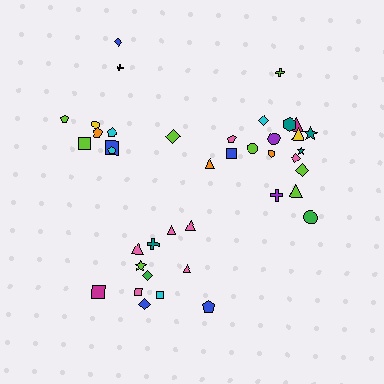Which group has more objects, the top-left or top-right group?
The top-right group.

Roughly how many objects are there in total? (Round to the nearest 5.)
Roughly 40 objects in total.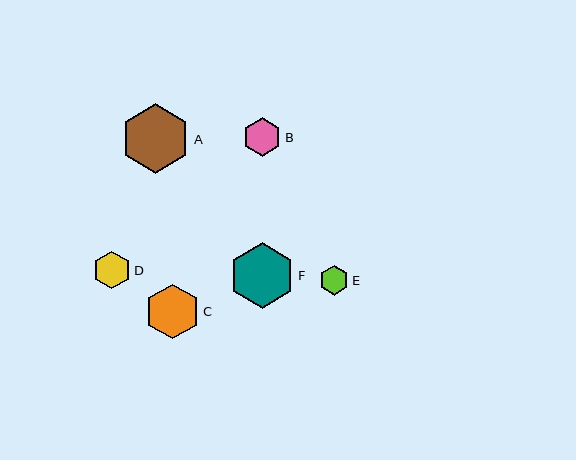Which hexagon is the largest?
Hexagon A is the largest with a size of approximately 69 pixels.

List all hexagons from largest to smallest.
From largest to smallest: A, F, C, B, D, E.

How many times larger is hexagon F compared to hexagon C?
Hexagon F is approximately 1.2 times the size of hexagon C.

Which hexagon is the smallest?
Hexagon E is the smallest with a size of approximately 30 pixels.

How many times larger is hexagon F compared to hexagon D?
Hexagon F is approximately 1.7 times the size of hexagon D.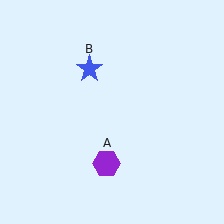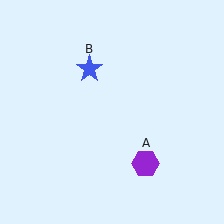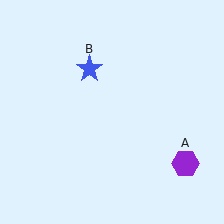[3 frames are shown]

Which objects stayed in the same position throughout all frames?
Blue star (object B) remained stationary.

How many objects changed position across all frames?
1 object changed position: purple hexagon (object A).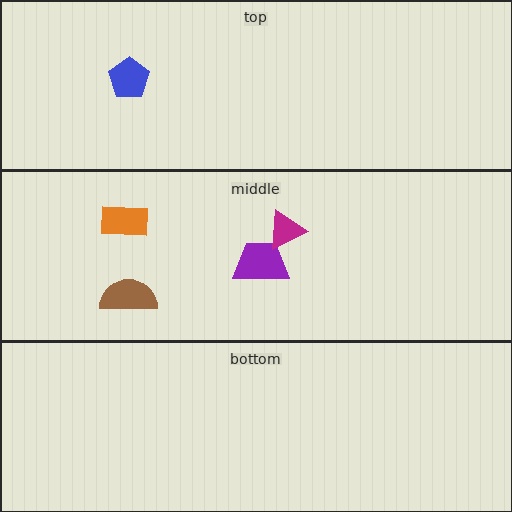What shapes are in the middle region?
The purple trapezoid, the brown semicircle, the magenta triangle, the orange rectangle.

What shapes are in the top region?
The blue pentagon.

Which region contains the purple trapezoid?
The middle region.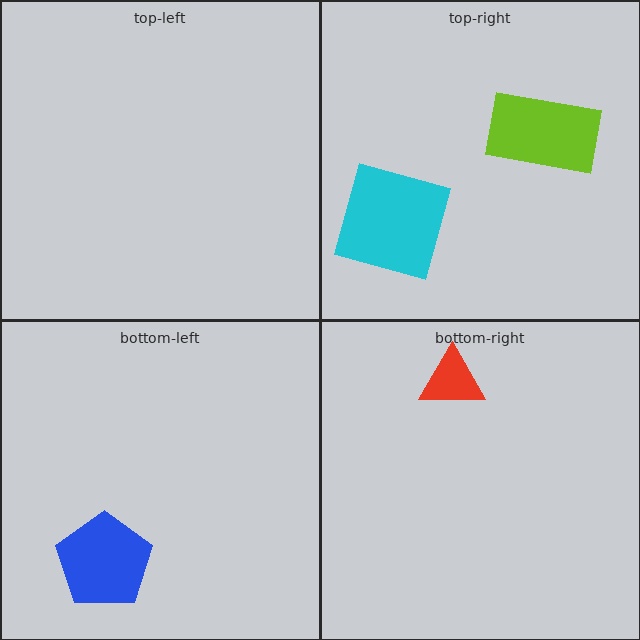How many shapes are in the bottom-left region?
1.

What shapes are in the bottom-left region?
The blue pentagon.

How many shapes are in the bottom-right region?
1.